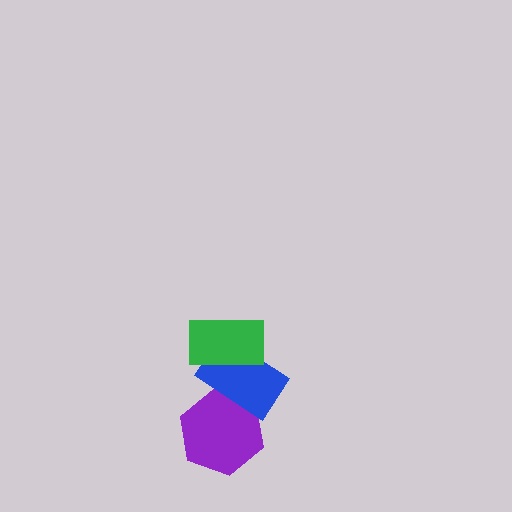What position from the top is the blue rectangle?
The blue rectangle is 2nd from the top.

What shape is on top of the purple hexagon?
The blue rectangle is on top of the purple hexagon.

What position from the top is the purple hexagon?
The purple hexagon is 3rd from the top.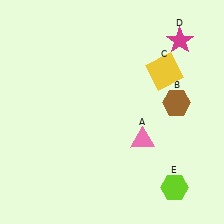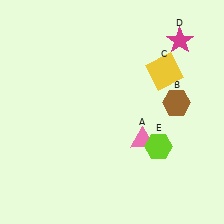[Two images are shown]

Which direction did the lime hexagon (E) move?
The lime hexagon (E) moved up.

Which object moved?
The lime hexagon (E) moved up.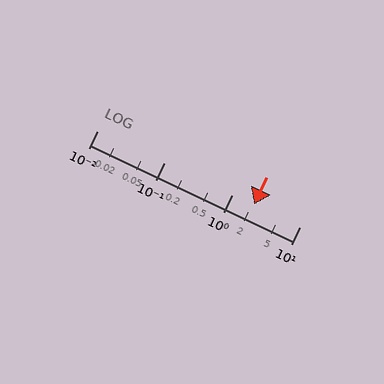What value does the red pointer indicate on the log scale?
The pointer indicates approximately 2.1.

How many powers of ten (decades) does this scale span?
The scale spans 3 decades, from 0.01 to 10.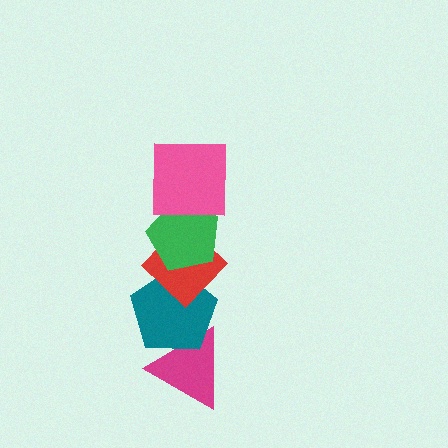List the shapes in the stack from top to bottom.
From top to bottom: the pink square, the green pentagon, the red diamond, the teal pentagon, the magenta triangle.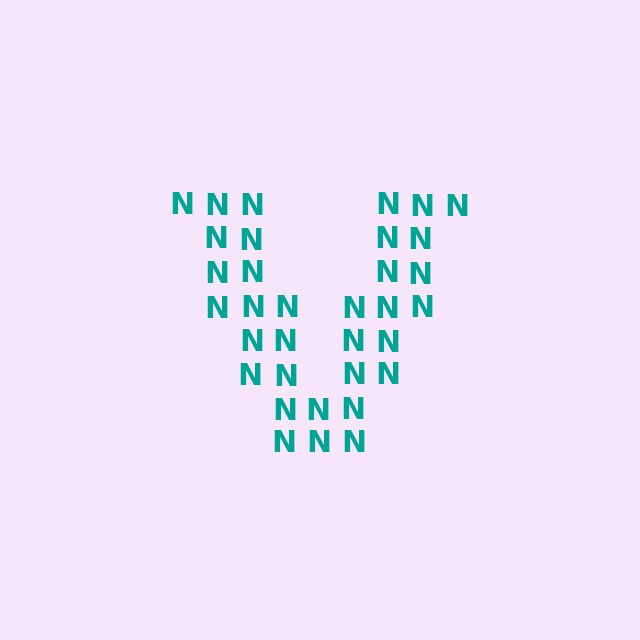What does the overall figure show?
The overall figure shows the letter V.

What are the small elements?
The small elements are letter N's.